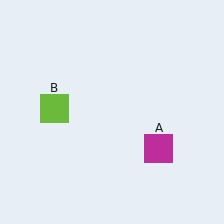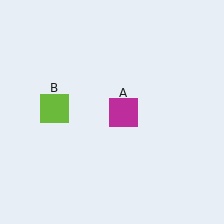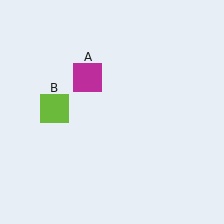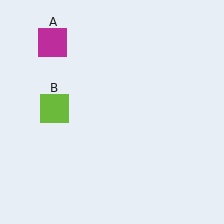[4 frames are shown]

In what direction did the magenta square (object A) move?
The magenta square (object A) moved up and to the left.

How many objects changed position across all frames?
1 object changed position: magenta square (object A).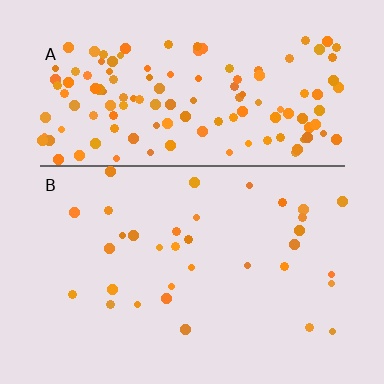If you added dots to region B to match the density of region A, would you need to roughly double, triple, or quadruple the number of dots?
Approximately quadruple.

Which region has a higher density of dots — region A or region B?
A (the top).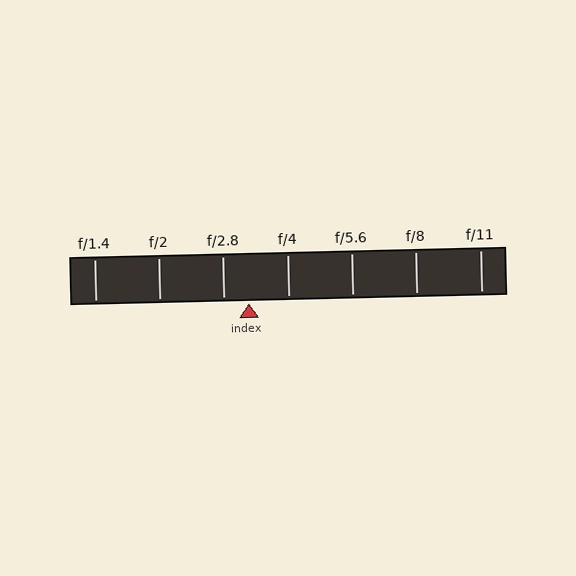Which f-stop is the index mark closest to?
The index mark is closest to f/2.8.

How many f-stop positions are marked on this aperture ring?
There are 7 f-stop positions marked.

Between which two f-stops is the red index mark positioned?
The index mark is between f/2.8 and f/4.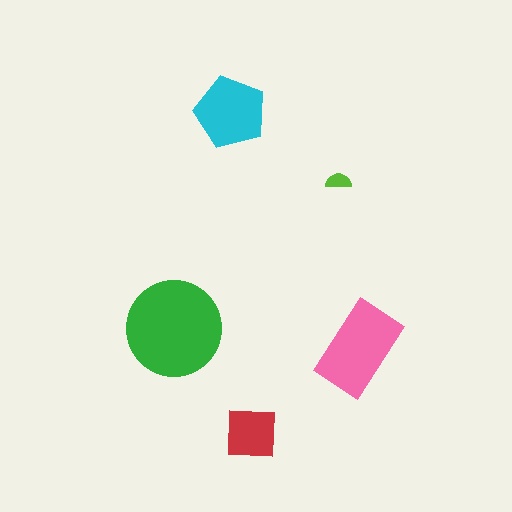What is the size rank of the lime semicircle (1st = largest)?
5th.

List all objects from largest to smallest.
The green circle, the pink rectangle, the cyan pentagon, the red square, the lime semicircle.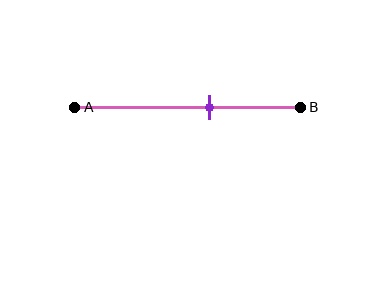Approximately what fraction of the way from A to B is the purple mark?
The purple mark is approximately 60% of the way from A to B.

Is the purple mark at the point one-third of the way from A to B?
No, the mark is at about 60% from A, not at the 33% one-third point.